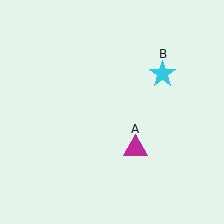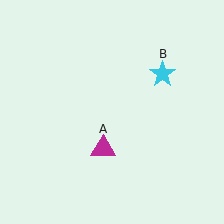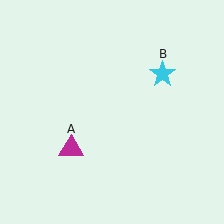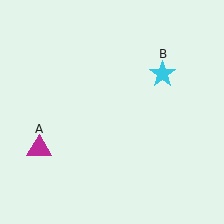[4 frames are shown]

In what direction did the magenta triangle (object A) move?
The magenta triangle (object A) moved left.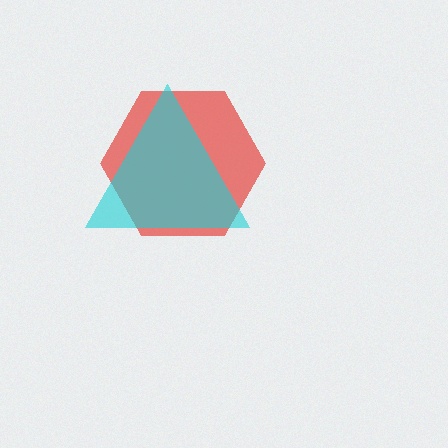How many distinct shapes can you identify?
There are 2 distinct shapes: a red hexagon, a cyan triangle.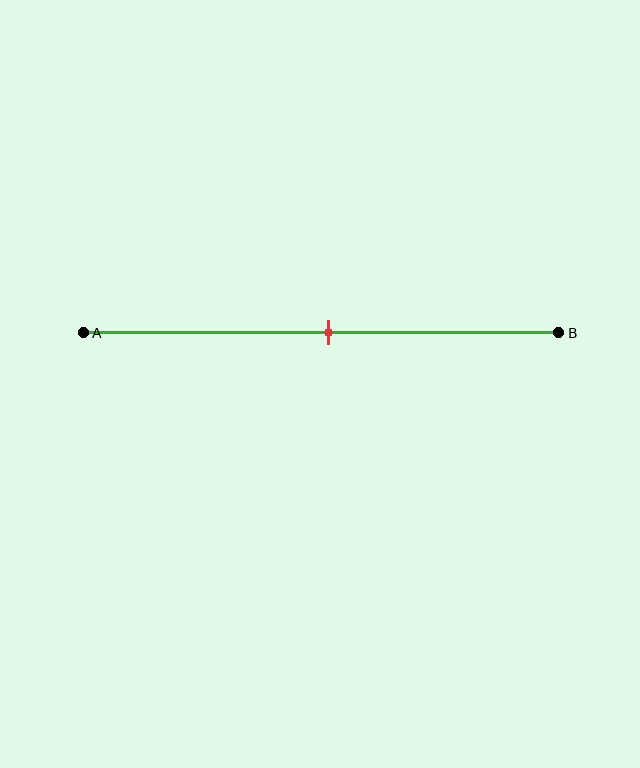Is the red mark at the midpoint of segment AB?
Yes, the mark is approximately at the midpoint.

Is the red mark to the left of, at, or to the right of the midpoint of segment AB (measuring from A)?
The red mark is approximately at the midpoint of segment AB.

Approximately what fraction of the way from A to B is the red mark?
The red mark is approximately 50% of the way from A to B.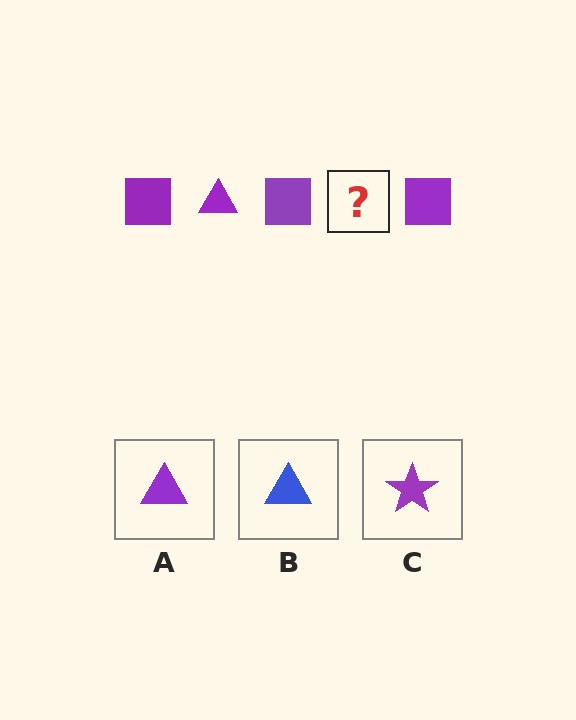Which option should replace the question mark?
Option A.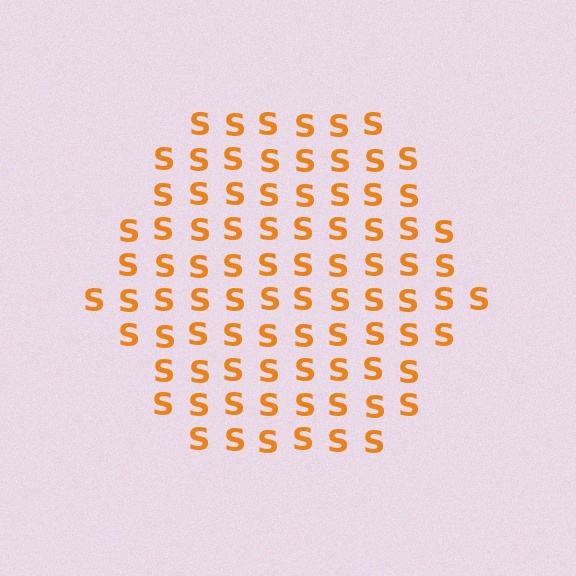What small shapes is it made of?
It is made of small letter S's.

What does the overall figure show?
The overall figure shows a hexagon.